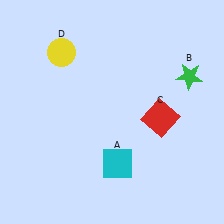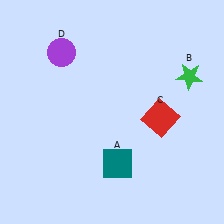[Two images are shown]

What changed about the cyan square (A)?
In Image 1, A is cyan. In Image 2, it changed to teal.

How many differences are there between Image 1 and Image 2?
There are 2 differences between the two images.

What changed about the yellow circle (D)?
In Image 1, D is yellow. In Image 2, it changed to purple.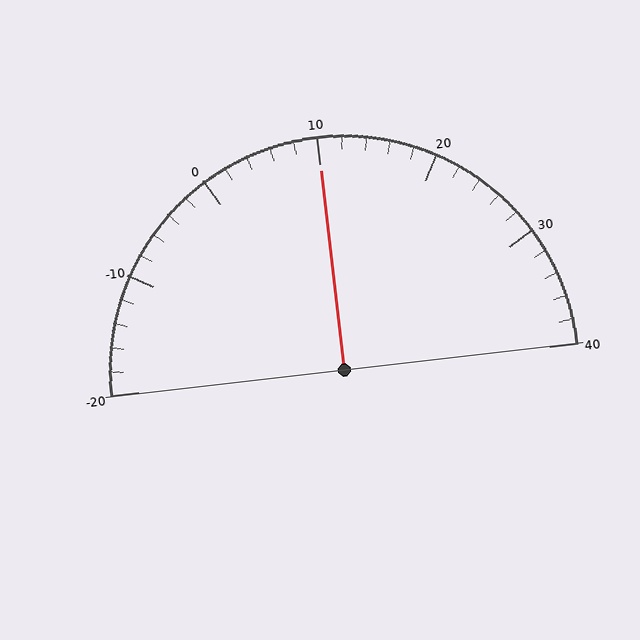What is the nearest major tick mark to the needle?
The nearest major tick mark is 10.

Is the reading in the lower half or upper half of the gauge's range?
The reading is in the upper half of the range (-20 to 40).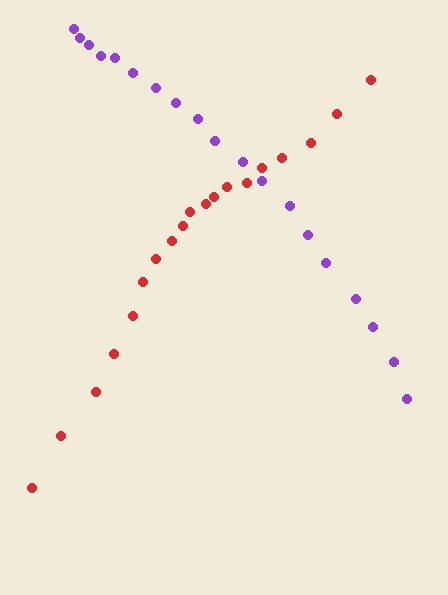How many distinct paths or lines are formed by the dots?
There are 2 distinct paths.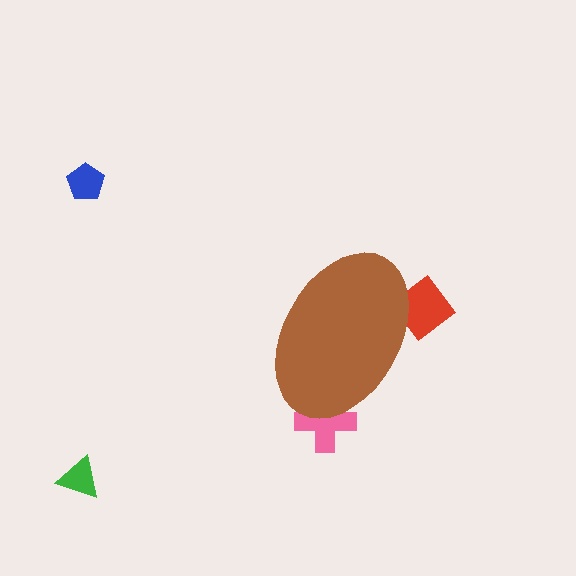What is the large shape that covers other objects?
A brown ellipse.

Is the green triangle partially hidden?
No, the green triangle is fully visible.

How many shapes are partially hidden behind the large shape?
2 shapes are partially hidden.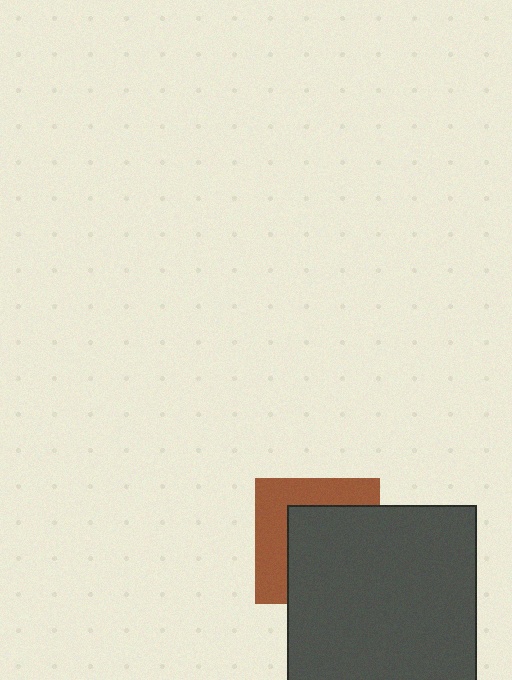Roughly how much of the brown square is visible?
A small part of it is visible (roughly 42%).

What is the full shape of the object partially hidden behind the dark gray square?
The partially hidden object is a brown square.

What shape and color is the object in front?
The object in front is a dark gray square.